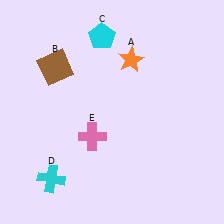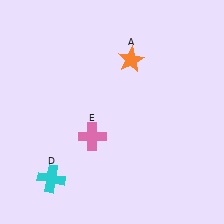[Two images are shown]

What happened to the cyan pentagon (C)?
The cyan pentagon (C) was removed in Image 2. It was in the top-left area of Image 1.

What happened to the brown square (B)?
The brown square (B) was removed in Image 2. It was in the top-left area of Image 1.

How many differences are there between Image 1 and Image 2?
There are 2 differences between the two images.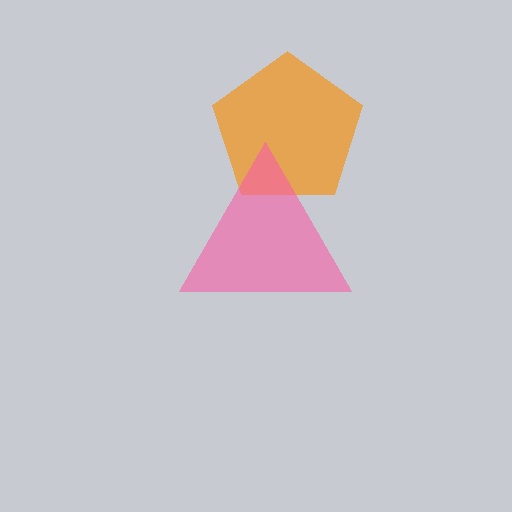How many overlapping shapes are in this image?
There are 2 overlapping shapes in the image.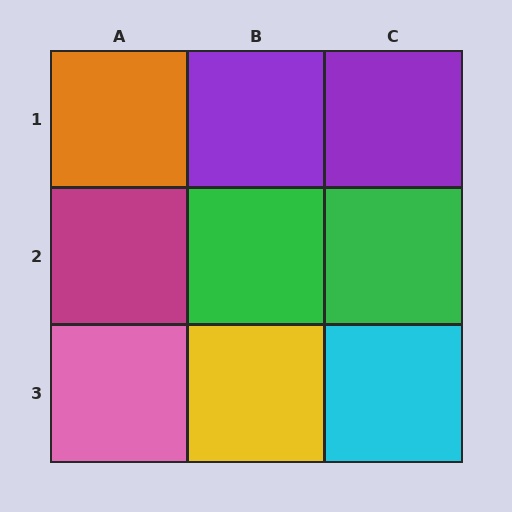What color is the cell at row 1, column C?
Purple.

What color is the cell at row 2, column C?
Green.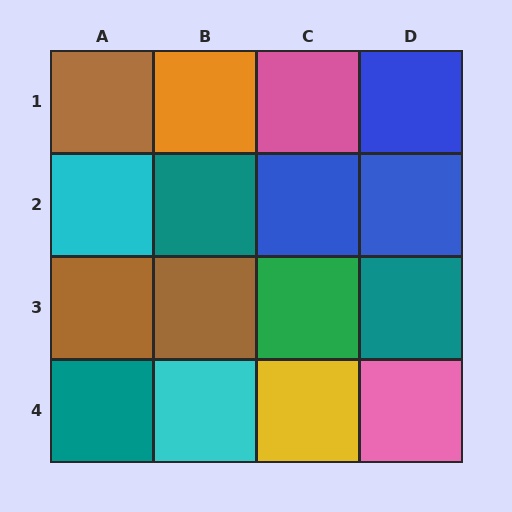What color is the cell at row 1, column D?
Blue.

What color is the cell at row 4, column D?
Pink.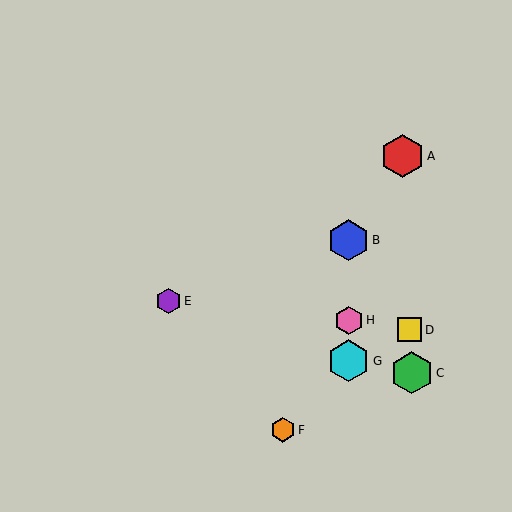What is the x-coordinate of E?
Object E is at x≈168.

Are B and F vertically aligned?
No, B is at x≈349 and F is at x≈283.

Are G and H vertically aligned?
Yes, both are at x≈349.